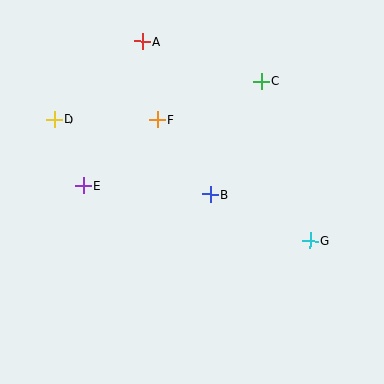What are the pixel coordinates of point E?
Point E is at (83, 186).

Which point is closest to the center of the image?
Point B at (210, 194) is closest to the center.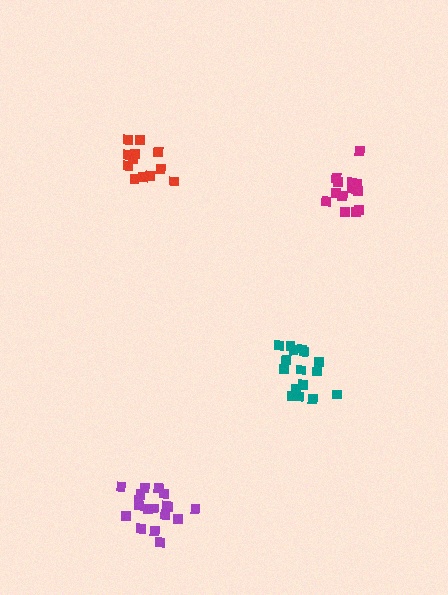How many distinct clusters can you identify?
There are 4 distinct clusters.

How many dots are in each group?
Group 1: 16 dots, Group 2: 18 dots, Group 3: 14 dots, Group 4: 12 dots (60 total).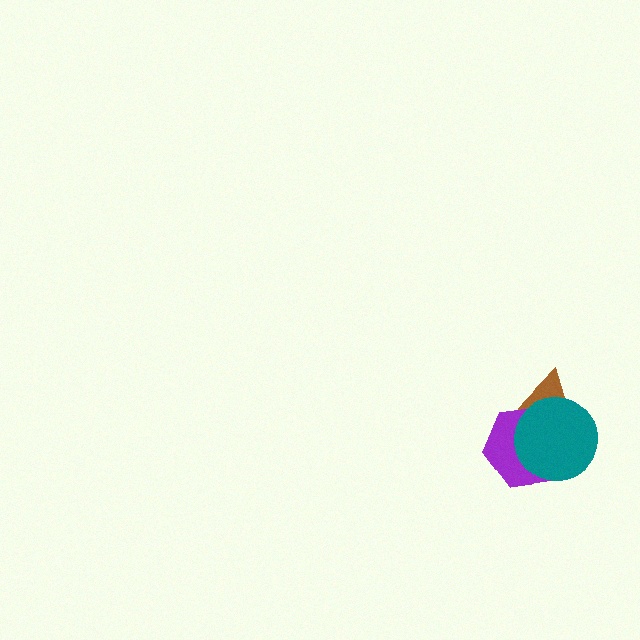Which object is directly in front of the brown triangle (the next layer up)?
The purple hexagon is directly in front of the brown triangle.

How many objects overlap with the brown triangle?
2 objects overlap with the brown triangle.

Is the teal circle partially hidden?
No, no other shape covers it.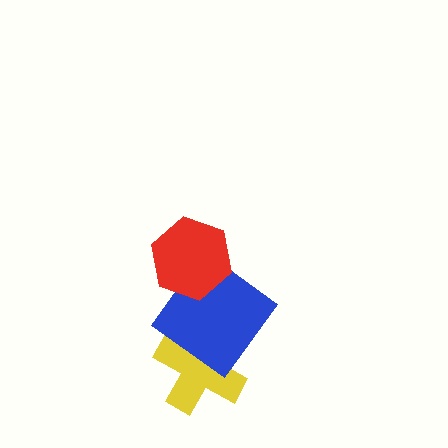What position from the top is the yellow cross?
The yellow cross is 3rd from the top.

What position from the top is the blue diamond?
The blue diamond is 2nd from the top.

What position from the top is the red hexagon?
The red hexagon is 1st from the top.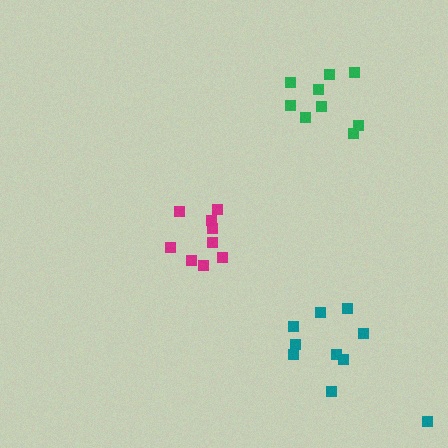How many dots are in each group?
Group 1: 9 dots, Group 2: 10 dots, Group 3: 9 dots (28 total).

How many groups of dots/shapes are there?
There are 3 groups.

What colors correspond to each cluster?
The clusters are colored: green, teal, magenta.